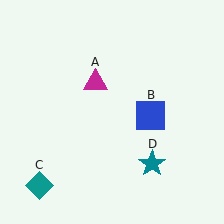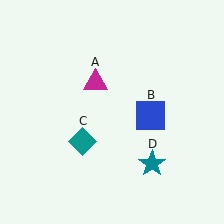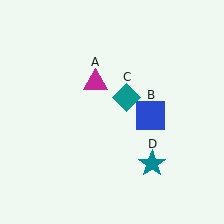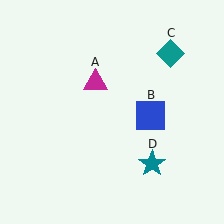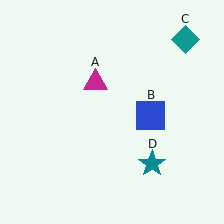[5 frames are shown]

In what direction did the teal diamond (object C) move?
The teal diamond (object C) moved up and to the right.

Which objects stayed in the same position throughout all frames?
Magenta triangle (object A) and blue square (object B) and teal star (object D) remained stationary.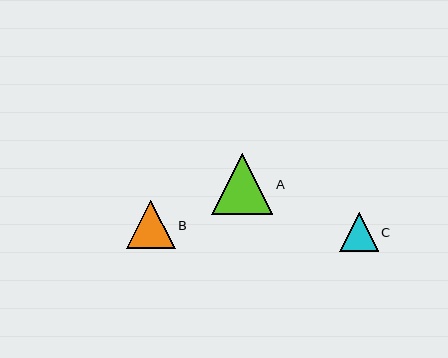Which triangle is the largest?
Triangle A is the largest with a size of approximately 61 pixels.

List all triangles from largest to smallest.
From largest to smallest: A, B, C.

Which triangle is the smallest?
Triangle C is the smallest with a size of approximately 38 pixels.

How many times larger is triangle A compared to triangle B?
Triangle A is approximately 1.3 times the size of triangle B.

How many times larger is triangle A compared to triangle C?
Triangle A is approximately 1.6 times the size of triangle C.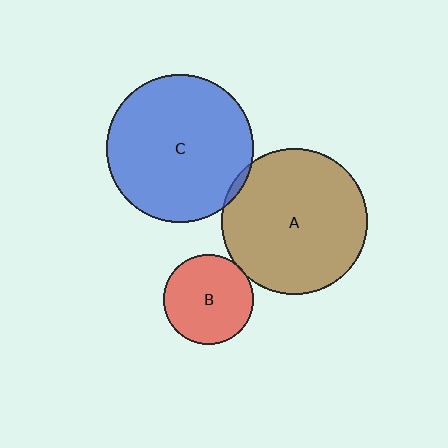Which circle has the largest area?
Circle C (blue).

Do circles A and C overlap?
Yes.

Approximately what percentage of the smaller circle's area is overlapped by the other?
Approximately 5%.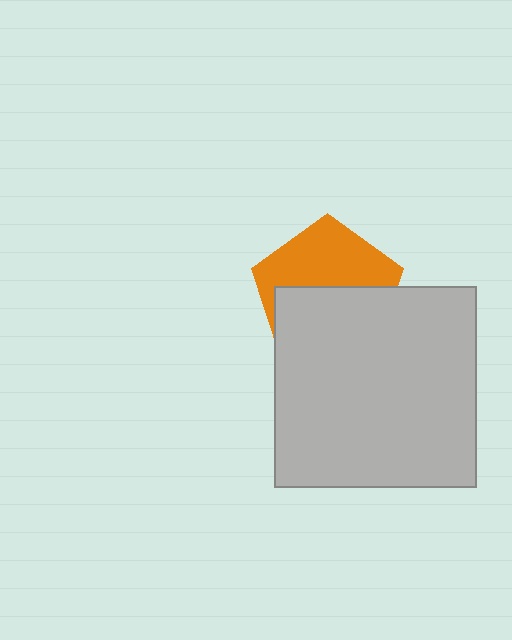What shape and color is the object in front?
The object in front is a light gray square.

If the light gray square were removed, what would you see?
You would see the complete orange pentagon.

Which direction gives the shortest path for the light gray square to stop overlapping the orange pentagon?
Moving down gives the shortest separation.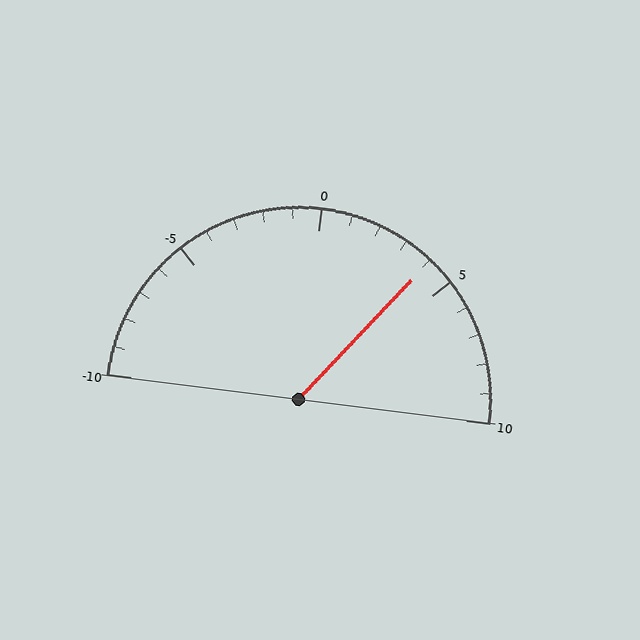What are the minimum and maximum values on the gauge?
The gauge ranges from -10 to 10.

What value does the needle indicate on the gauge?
The needle indicates approximately 4.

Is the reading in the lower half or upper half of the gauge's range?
The reading is in the upper half of the range (-10 to 10).